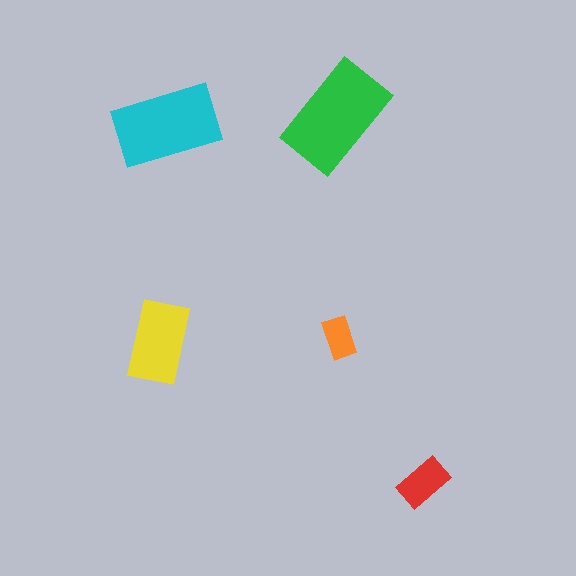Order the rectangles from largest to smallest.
the green one, the cyan one, the yellow one, the red one, the orange one.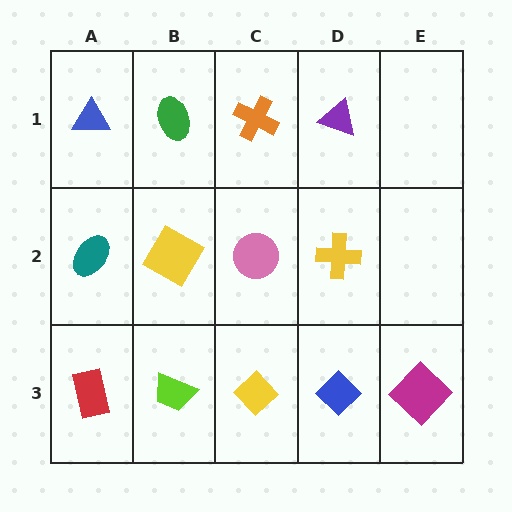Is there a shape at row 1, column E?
No, that cell is empty.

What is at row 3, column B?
A lime trapezoid.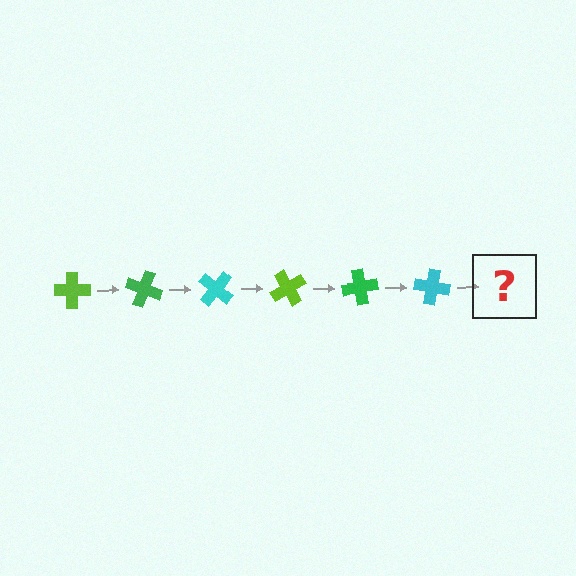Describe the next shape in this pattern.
It should be a lime cross, rotated 120 degrees from the start.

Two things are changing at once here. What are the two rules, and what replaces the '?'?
The two rules are that it rotates 20 degrees each step and the color cycles through lime, green, and cyan. The '?' should be a lime cross, rotated 120 degrees from the start.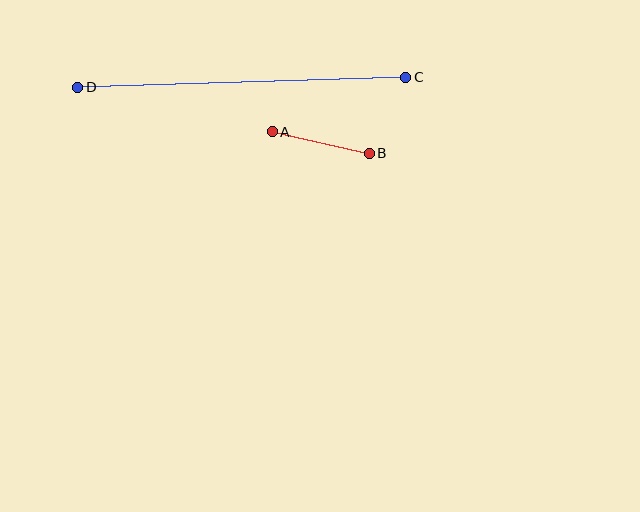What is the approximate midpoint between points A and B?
The midpoint is at approximately (321, 143) pixels.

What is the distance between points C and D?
The distance is approximately 328 pixels.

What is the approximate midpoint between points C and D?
The midpoint is at approximately (242, 82) pixels.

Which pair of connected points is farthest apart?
Points C and D are farthest apart.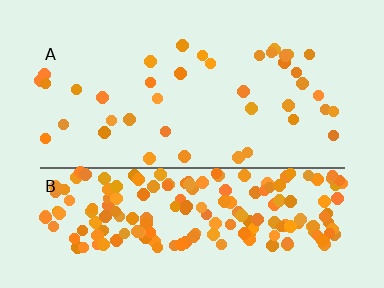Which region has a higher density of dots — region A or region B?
B (the bottom).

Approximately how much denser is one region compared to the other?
Approximately 5.2× — region B over region A.